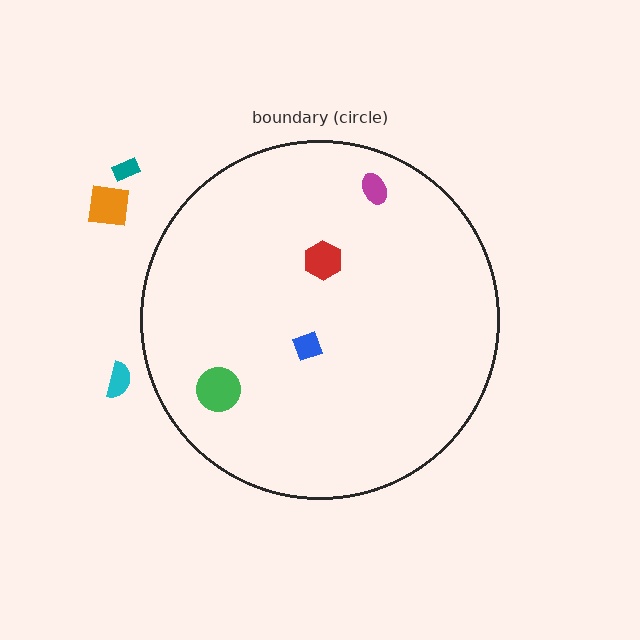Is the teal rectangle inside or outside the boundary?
Outside.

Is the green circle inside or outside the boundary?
Inside.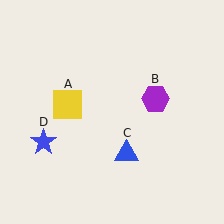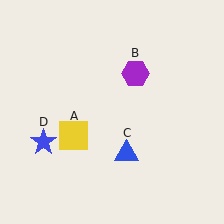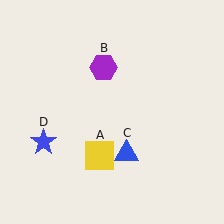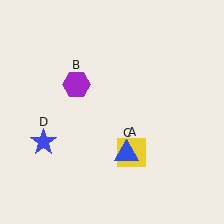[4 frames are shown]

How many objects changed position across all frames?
2 objects changed position: yellow square (object A), purple hexagon (object B).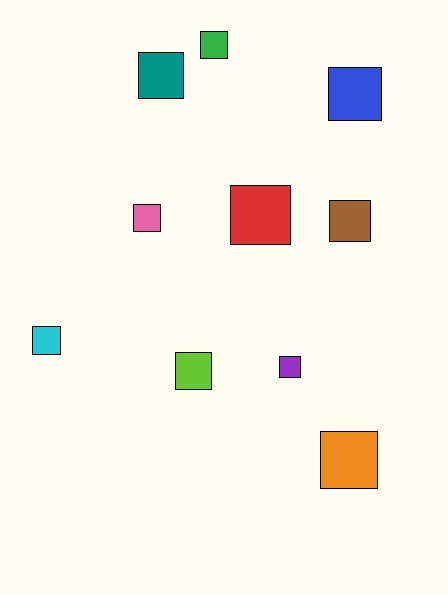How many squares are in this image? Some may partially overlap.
There are 10 squares.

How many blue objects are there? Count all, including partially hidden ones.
There is 1 blue object.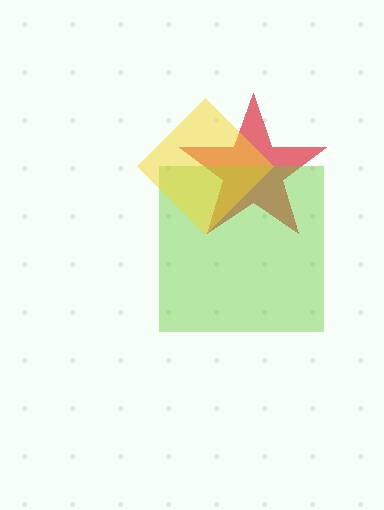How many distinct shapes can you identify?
There are 3 distinct shapes: a red star, a lime square, a yellow diamond.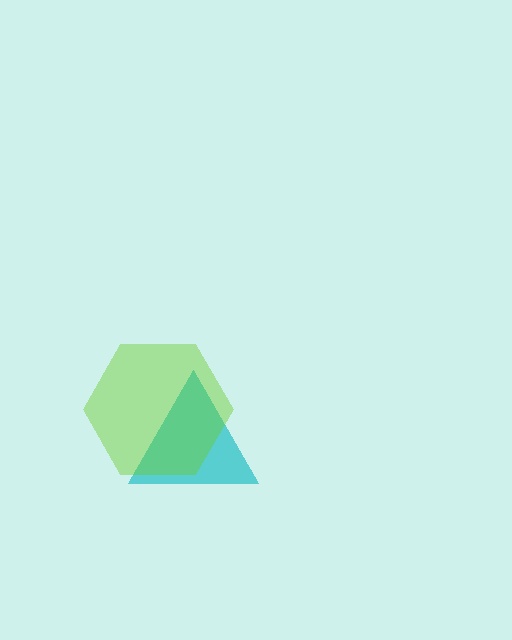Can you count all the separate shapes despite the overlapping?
Yes, there are 2 separate shapes.